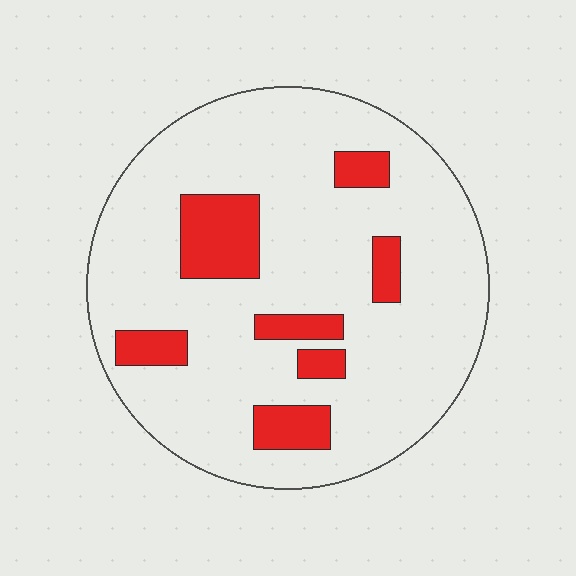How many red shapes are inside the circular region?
7.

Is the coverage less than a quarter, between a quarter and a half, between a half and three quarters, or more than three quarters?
Less than a quarter.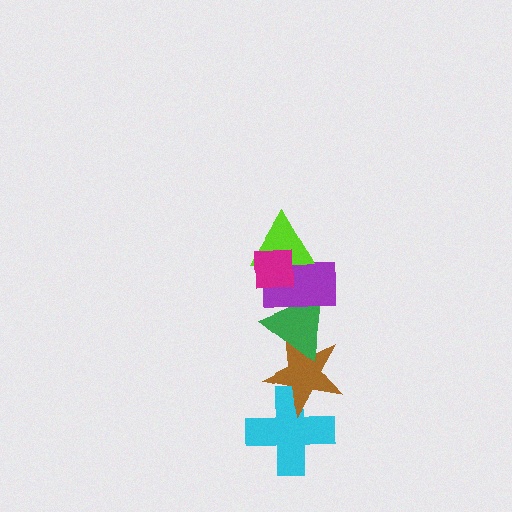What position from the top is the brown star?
The brown star is 5th from the top.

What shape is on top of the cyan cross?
The brown star is on top of the cyan cross.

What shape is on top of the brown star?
The green triangle is on top of the brown star.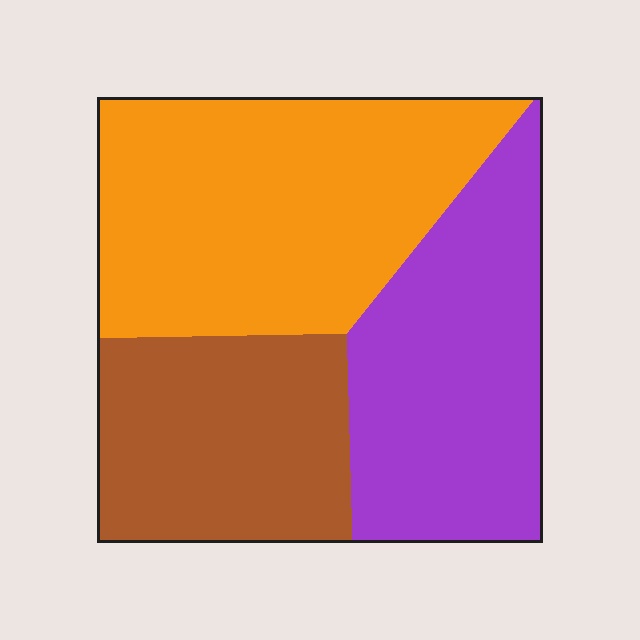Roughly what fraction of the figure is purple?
Purple takes up about one third (1/3) of the figure.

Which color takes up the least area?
Brown, at roughly 25%.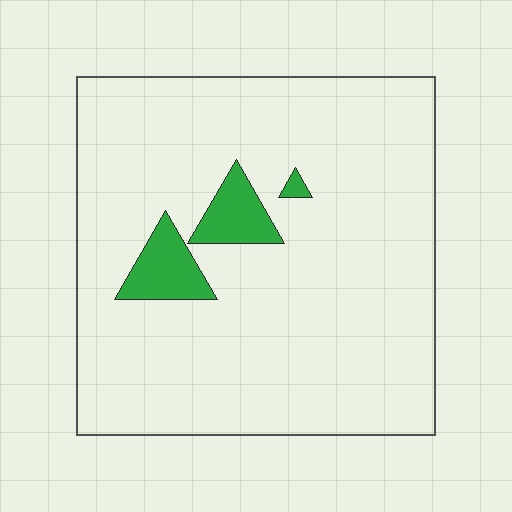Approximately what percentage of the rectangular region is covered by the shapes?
Approximately 5%.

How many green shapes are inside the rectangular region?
3.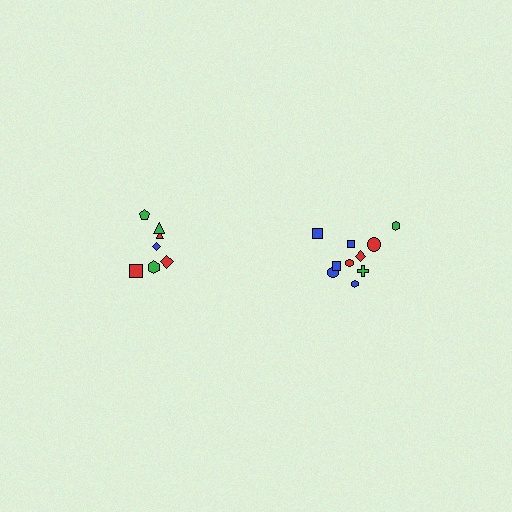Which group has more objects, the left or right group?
The right group.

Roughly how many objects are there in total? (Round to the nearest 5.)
Roughly 15 objects in total.